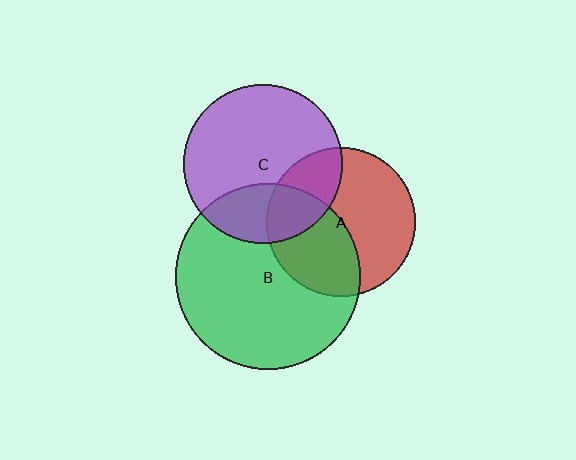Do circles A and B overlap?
Yes.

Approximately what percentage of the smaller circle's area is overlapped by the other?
Approximately 45%.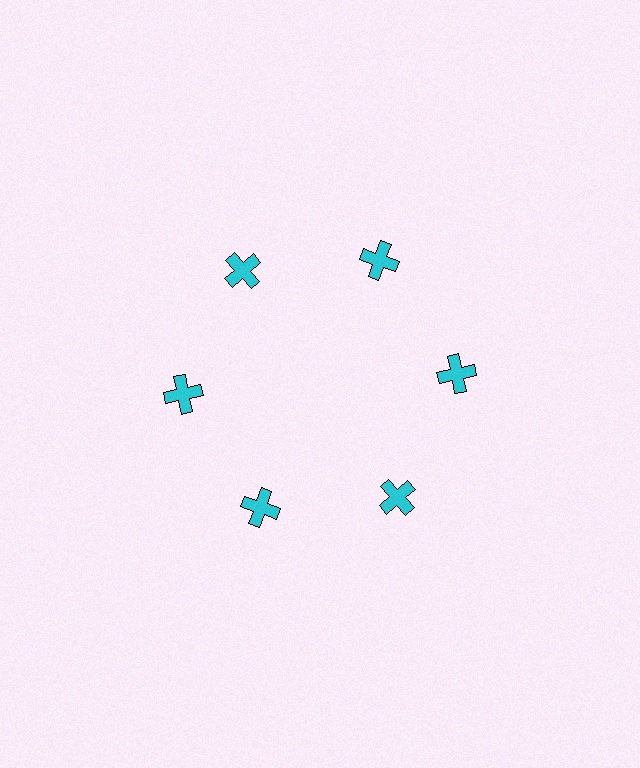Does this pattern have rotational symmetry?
Yes, this pattern has 6-fold rotational symmetry. It looks the same after rotating 60 degrees around the center.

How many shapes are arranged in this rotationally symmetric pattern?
There are 6 shapes, arranged in 6 groups of 1.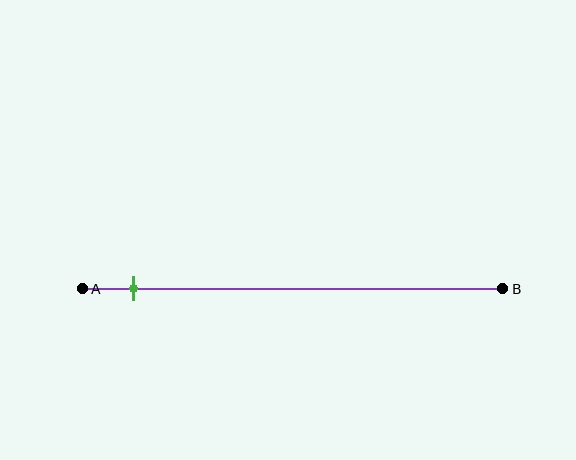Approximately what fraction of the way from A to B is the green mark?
The green mark is approximately 10% of the way from A to B.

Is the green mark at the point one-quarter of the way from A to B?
No, the mark is at about 10% from A, not at the 25% one-quarter point.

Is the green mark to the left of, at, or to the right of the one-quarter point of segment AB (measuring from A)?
The green mark is to the left of the one-quarter point of segment AB.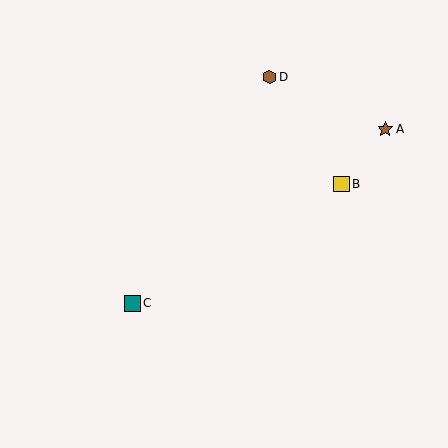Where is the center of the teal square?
The center of the teal square is at (132, 303).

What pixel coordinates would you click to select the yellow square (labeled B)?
Click at (342, 184) to select the yellow square B.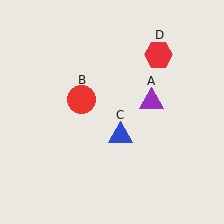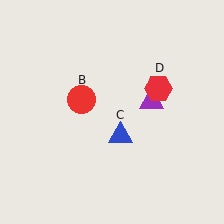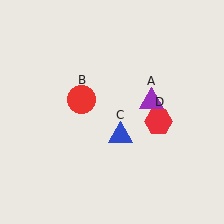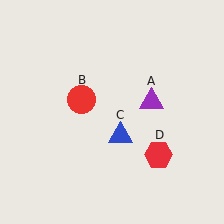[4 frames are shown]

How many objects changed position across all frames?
1 object changed position: red hexagon (object D).